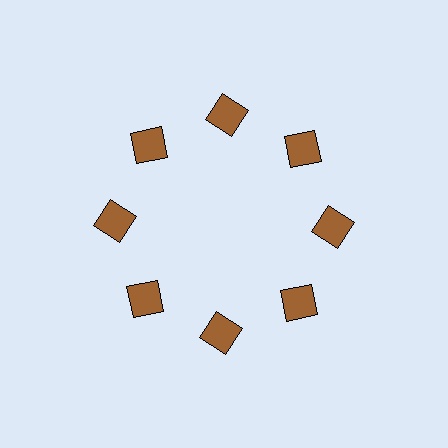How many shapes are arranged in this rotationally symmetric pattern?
There are 8 shapes, arranged in 8 groups of 1.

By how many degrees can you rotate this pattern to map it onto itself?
The pattern maps onto itself every 45 degrees of rotation.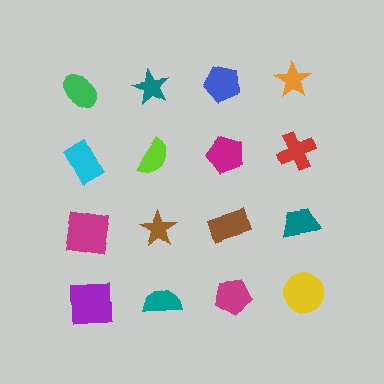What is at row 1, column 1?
A green ellipse.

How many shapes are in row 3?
4 shapes.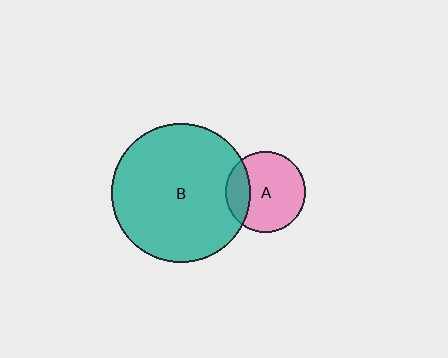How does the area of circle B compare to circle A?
Approximately 3.0 times.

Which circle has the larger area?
Circle B (teal).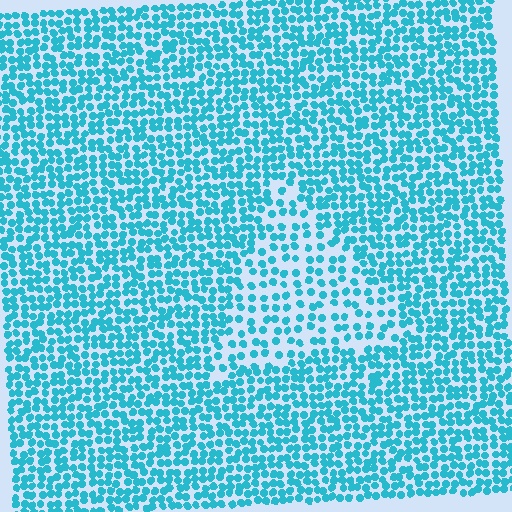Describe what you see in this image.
The image contains small cyan elements arranged at two different densities. A triangle-shaped region is visible where the elements are less densely packed than the surrounding area.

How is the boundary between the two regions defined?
The boundary is defined by a change in element density (approximately 1.8x ratio). All elements are the same color, size, and shape.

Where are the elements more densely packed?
The elements are more densely packed outside the triangle boundary.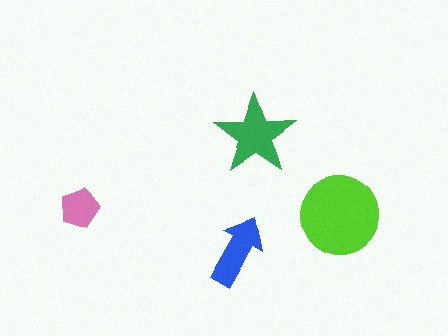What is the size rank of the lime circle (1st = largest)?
1st.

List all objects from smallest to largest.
The pink pentagon, the blue arrow, the green star, the lime circle.